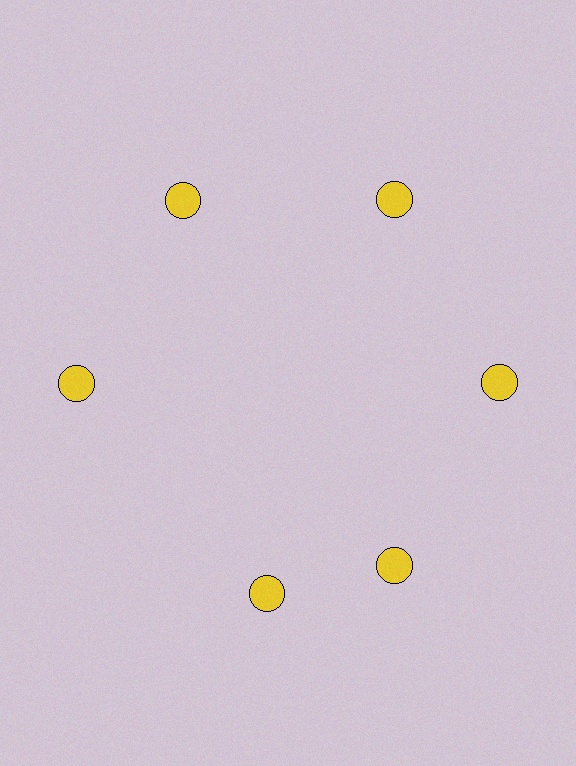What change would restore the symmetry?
The symmetry would be restored by rotating it back into even spacing with its neighbors so that all 6 circles sit at equal angles and equal distance from the center.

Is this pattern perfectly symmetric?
No. The 6 yellow circles are arranged in a ring, but one element near the 7 o'clock position is rotated out of alignment along the ring, breaking the 6-fold rotational symmetry.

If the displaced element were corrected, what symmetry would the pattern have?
It would have 6-fold rotational symmetry — the pattern would map onto itself every 60 degrees.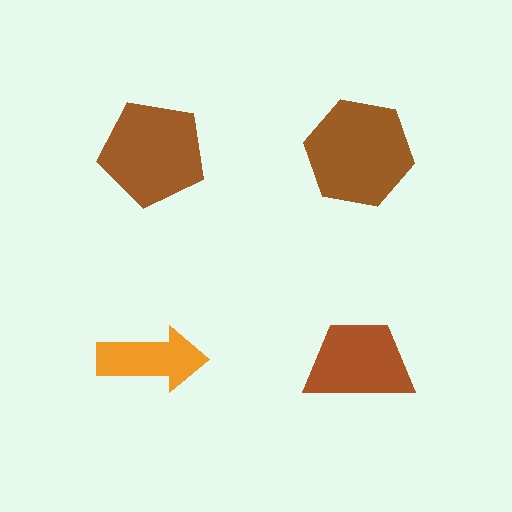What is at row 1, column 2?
A brown hexagon.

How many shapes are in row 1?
2 shapes.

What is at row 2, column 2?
A brown trapezoid.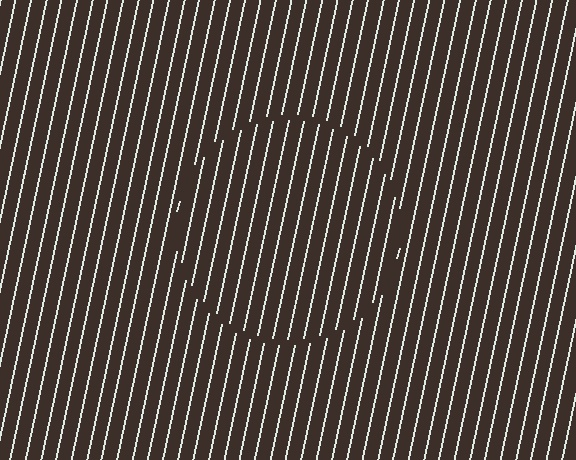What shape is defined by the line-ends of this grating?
An illusory circle. The interior of the shape contains the same grating, shifted by half a period — the contour is defined by the phase discontinuity where line-ends from the inner and outer gratings abut.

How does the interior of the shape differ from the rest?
The interior of the shape contains the same grating, shifted by half a period — the contour is defined by the phase discontinuity where line-ends from the inner and outer gratings abut.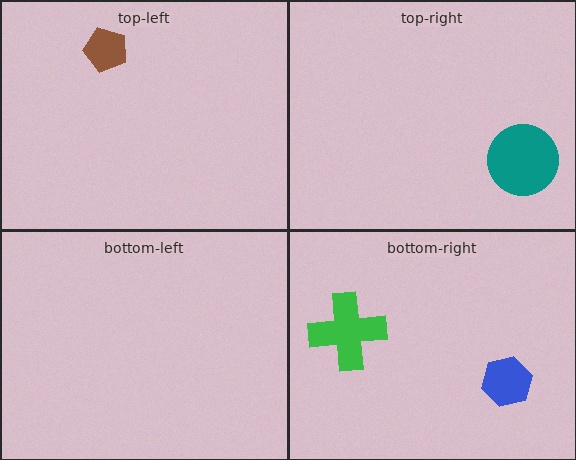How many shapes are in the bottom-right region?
2.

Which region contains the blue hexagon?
The bottom-right region.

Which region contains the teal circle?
The top-right region.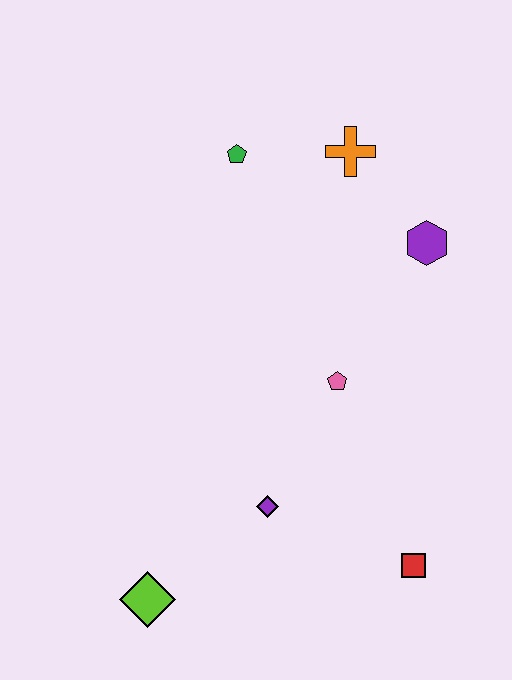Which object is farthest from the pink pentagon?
The lime diamond is farthest from the pink pentagon.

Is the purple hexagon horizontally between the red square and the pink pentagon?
No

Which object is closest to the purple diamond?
The pink pentagon is closest to the purple diamond.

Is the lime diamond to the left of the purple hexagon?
Yes